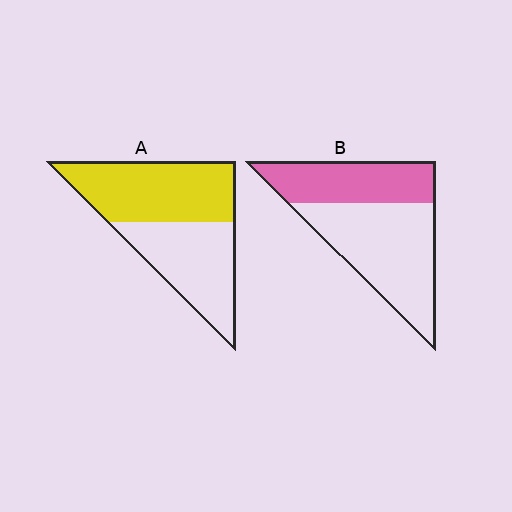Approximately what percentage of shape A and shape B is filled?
A is approximately 55% and B is approximately 40%.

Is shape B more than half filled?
No.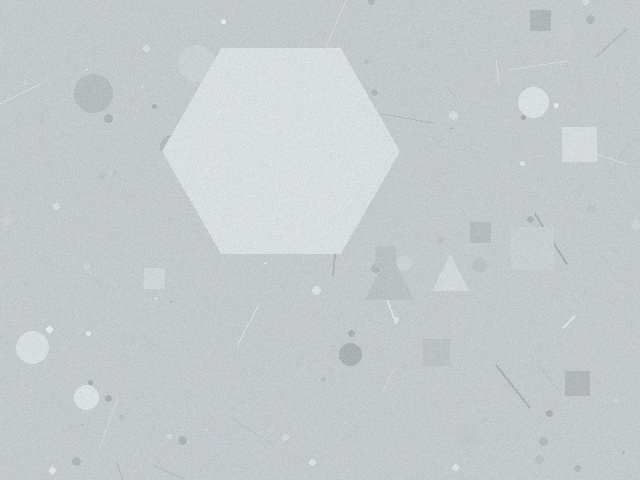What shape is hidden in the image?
A hexagon is hidden in the image.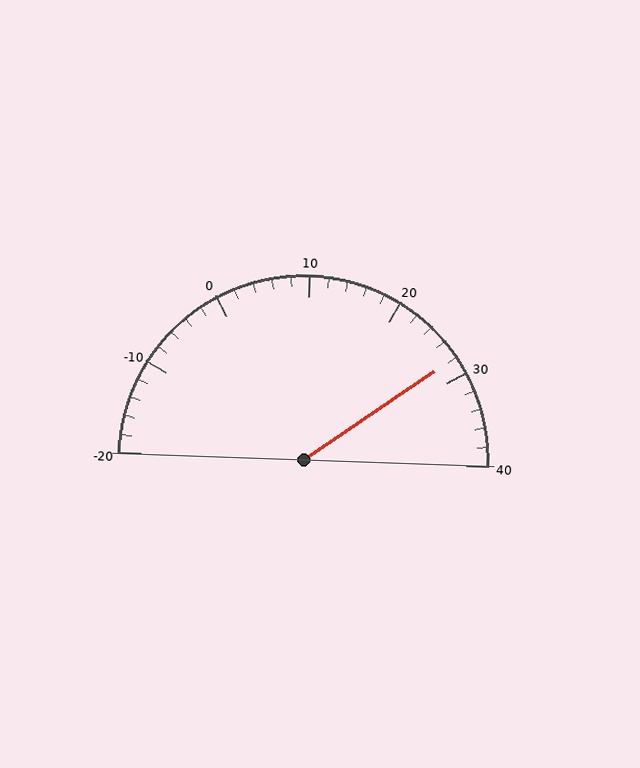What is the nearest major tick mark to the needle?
The nearest major tick mark is 30.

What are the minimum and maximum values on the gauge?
The gauge ranges from -20 to 40.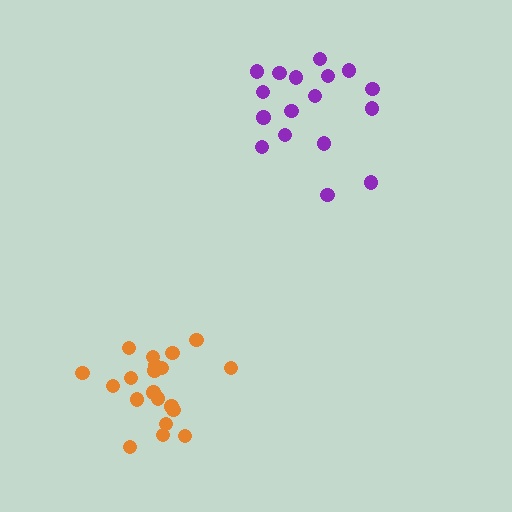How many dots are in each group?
Group 1: 17 dots, Group 2: 20 dots (37 total).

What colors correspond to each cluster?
The clusters are colored: purple, orange.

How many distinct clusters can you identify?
There are 2 distinct clusters.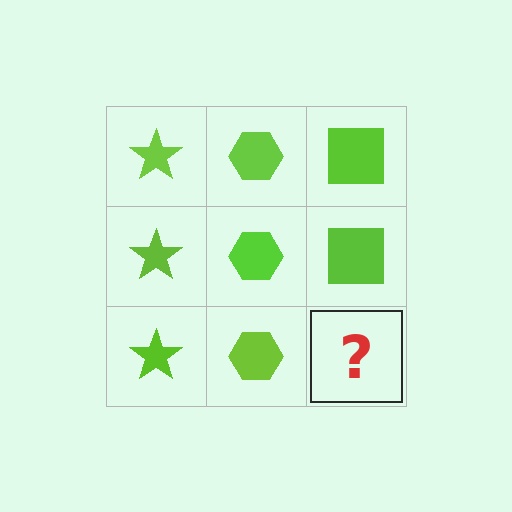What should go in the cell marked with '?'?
The missing cell should contain a lime square.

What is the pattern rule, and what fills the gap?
The rule is that each column has a consistent shape. The gap should be filled with a lime square.